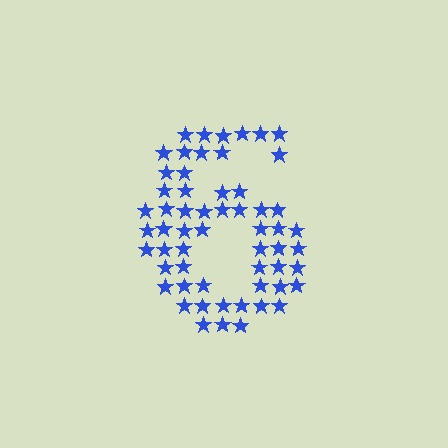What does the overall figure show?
The overall figure shows the digit 6.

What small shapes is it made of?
It is made of small stars.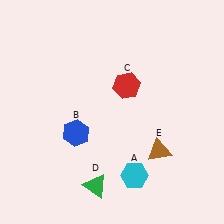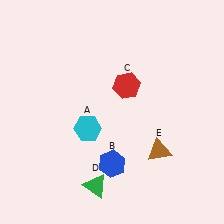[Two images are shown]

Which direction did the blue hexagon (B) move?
The blue hexagon (B) moved right.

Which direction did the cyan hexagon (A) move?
The cyan hexagon (A) moved up.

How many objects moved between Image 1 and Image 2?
2 objects moved between the two images.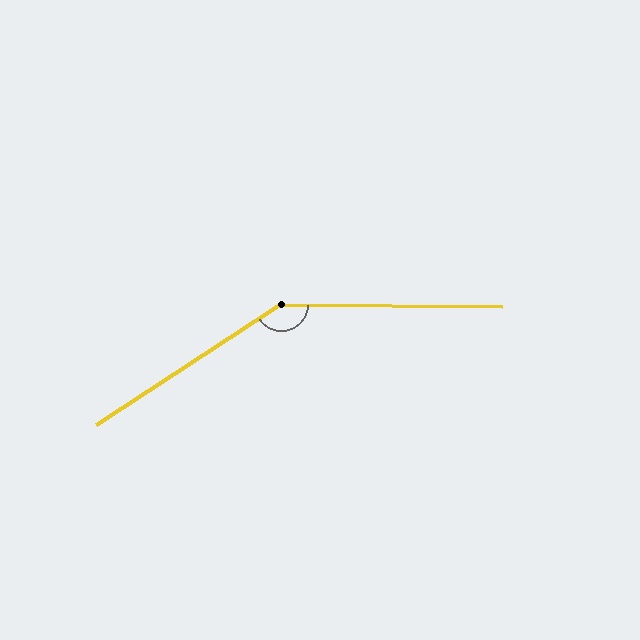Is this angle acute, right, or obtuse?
It is obtuse.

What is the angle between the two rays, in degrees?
Approximately 146 degrees.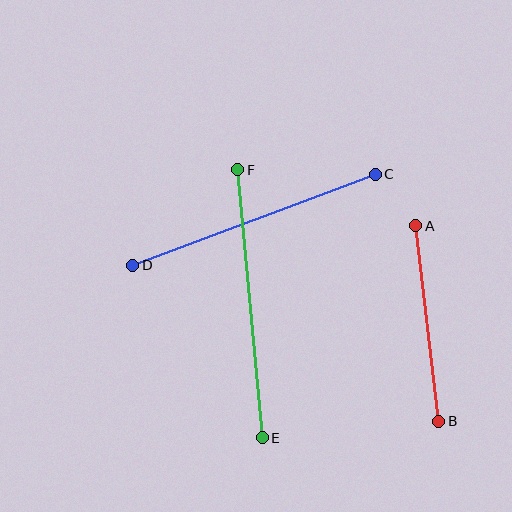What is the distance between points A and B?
The distance is approximately 197 pixels.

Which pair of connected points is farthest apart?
Points E and F are farthest apart.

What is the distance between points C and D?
The distance is approximately 259 pixels.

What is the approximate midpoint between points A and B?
The midpoint is at approximately (427, 324) pixels.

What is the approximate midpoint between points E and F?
The midpoint is at approximately (250, 304) pixels.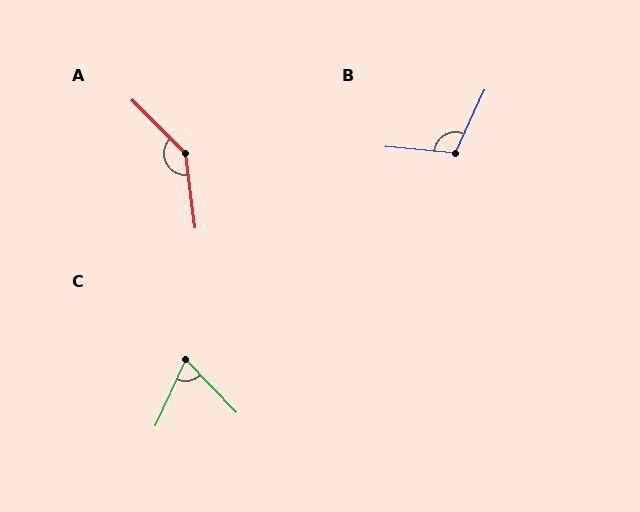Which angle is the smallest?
C, at approximately 69 degrees.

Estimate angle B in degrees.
Approximately 110 degrees.